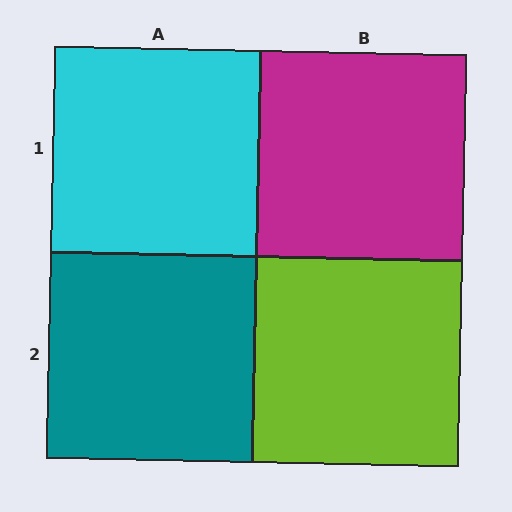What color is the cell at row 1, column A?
Cyan.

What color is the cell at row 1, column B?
Magenta.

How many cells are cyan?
1 cell is cyan.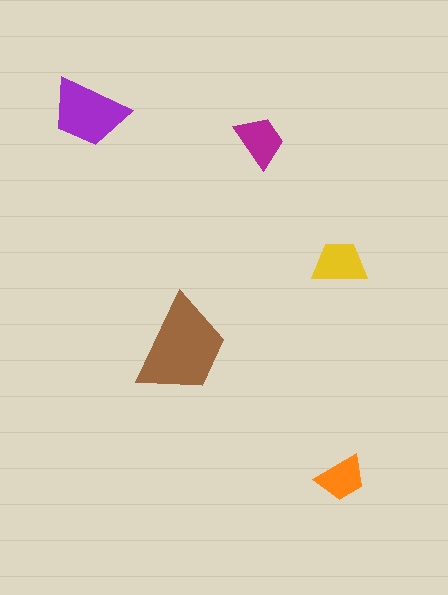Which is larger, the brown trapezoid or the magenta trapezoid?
The brown one.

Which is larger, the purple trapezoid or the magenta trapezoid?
The purple one.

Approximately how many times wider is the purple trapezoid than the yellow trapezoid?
About 1.5 times wider.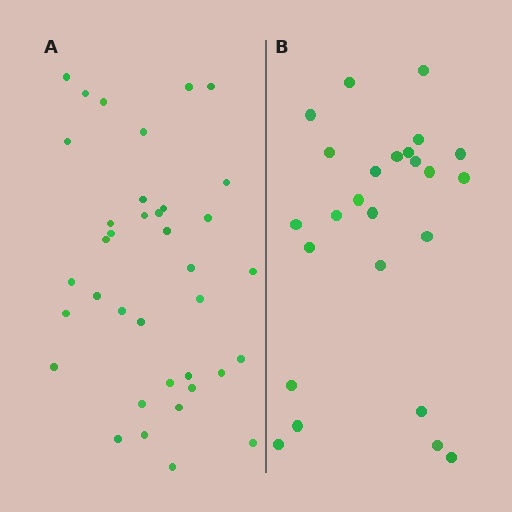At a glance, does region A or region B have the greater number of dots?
Region A (the left region) has more dots.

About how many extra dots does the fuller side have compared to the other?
Region A has roughly 12 or so more dots than region B.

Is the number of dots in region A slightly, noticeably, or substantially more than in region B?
Region A has substantially more. The ratio is roughly 1.5 to 1.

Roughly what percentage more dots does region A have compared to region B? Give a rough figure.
About 50% more.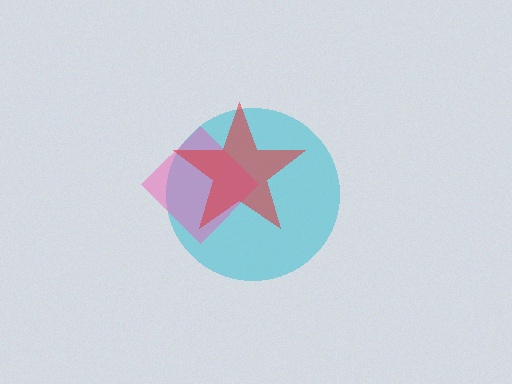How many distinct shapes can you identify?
There are 3 distinct shapes: a cyan circle, a pink diamond, a red star.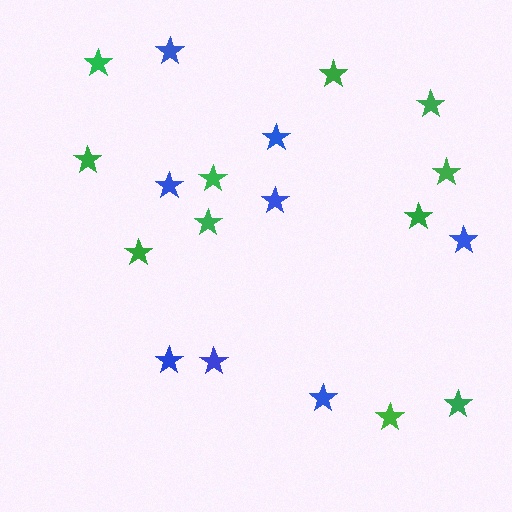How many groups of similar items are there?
There are 2 groups: one group of green stars (11) and one group of blue stars (8).